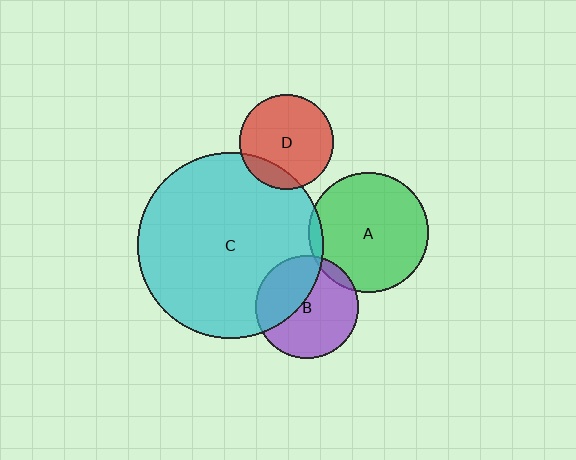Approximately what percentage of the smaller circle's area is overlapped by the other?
Approximately 35%.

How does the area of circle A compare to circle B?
Approximately 1.4 times.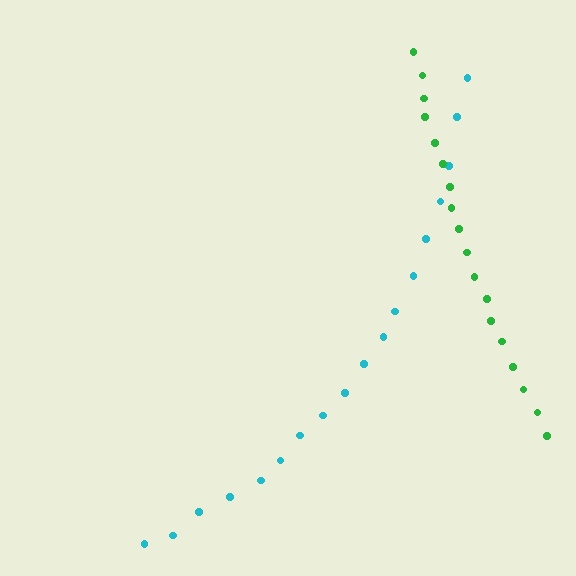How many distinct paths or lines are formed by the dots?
There are 2 distinct paths.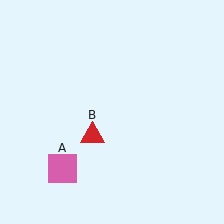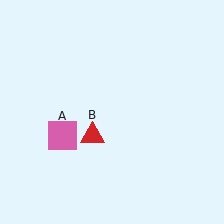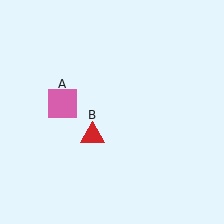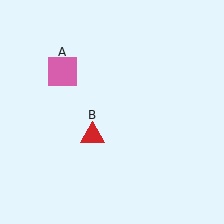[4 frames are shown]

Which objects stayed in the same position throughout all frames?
Red triangle (object B) remained stationary.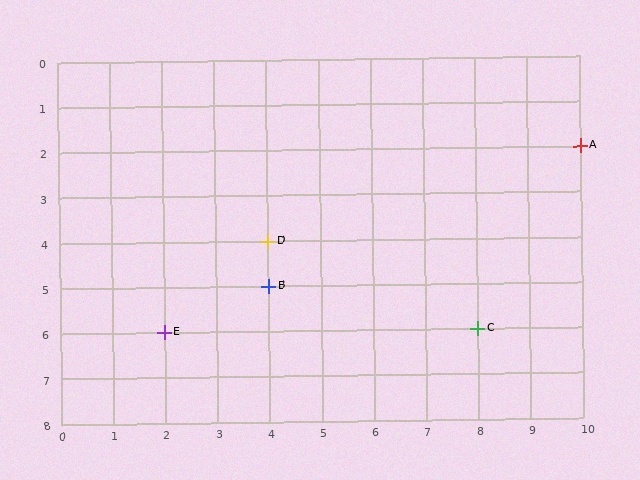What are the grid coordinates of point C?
Point C is at grid coordinates (8, 6).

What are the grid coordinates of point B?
Point B is at grid coordinates (4, 5).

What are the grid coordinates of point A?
Point A is at grid coordinates (10, 2).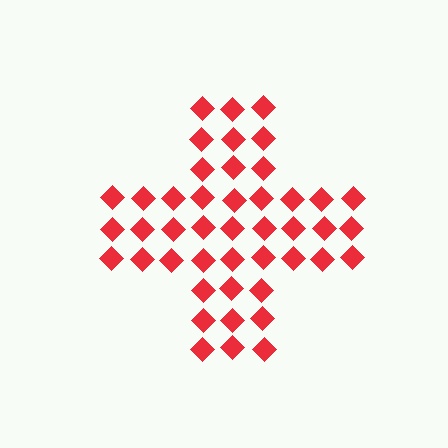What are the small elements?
The small elements are diamonds.